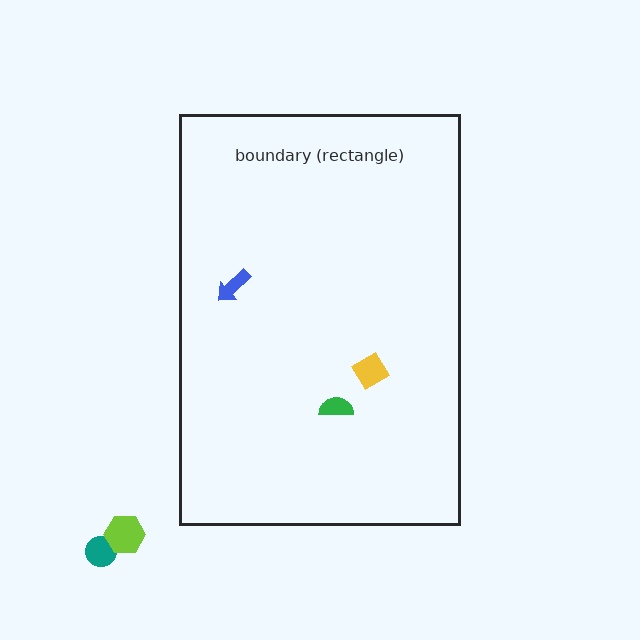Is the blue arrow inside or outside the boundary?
Inside.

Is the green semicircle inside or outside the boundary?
Inside.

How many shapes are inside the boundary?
3 inside, 2 outside.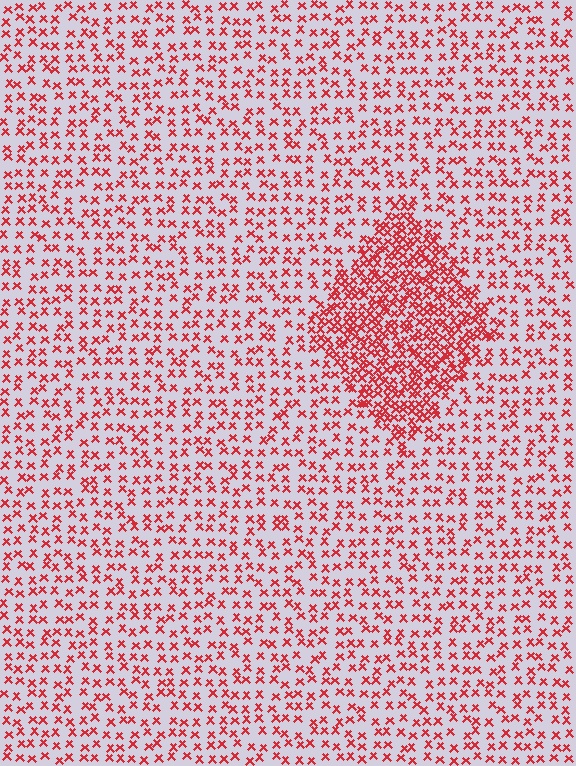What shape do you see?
I see a diamond.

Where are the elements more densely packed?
The elements are more densely packed inside the diamond boundary.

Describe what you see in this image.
The image contains small red elements arranged at two different densities. A diamond-shaped region is visible where the elements are more densely packed than the surrounding area.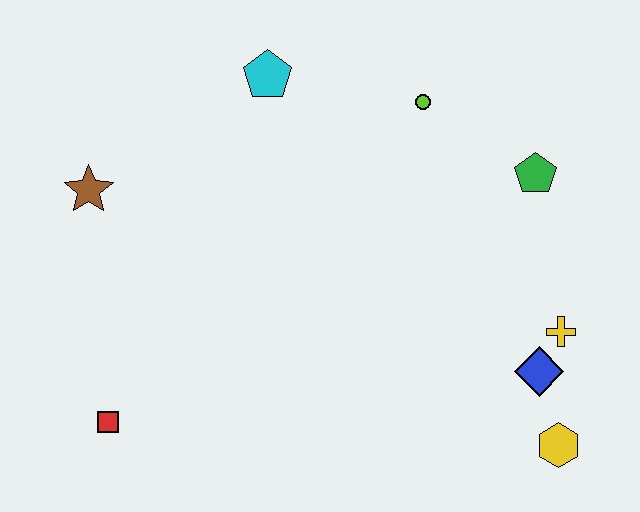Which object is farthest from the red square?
The green pentagon is farthest from the red square.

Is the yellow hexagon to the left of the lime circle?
No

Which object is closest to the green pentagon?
The lime circle is closest to the green pentagon.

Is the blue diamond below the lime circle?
Yes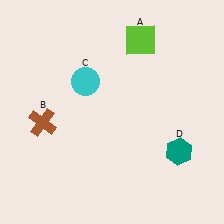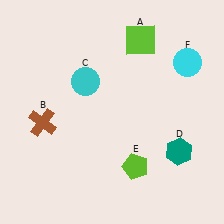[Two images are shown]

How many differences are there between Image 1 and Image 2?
There are 2 differences between the two images.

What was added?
A lime pentagon (E), a cyan circle (F) were added in Image 2.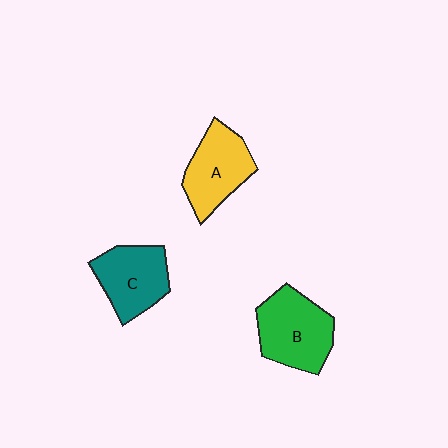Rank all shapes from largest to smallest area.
From largest to smallest: B (green), A (yellow), C (teal).